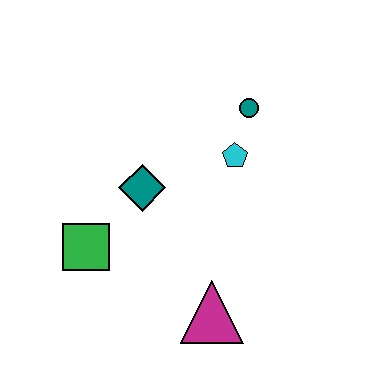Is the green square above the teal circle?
No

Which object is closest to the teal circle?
The cyan pentagon is closest to the teal circle.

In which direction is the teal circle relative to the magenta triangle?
The teal circle is above the magenta triangle.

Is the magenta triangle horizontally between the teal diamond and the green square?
No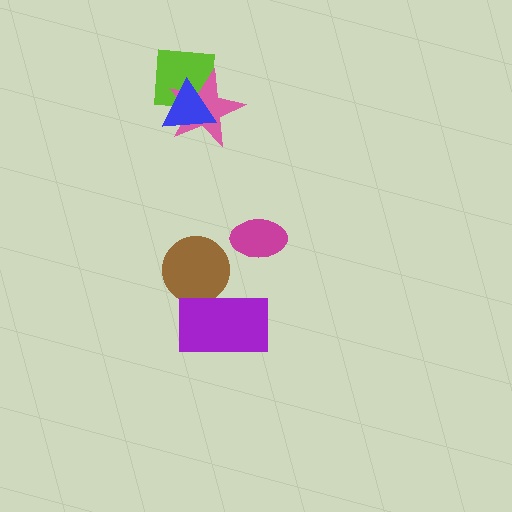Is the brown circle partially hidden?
Yes, it is partially covered by another shape.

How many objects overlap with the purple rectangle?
1 object overlaps with the purple rectangle.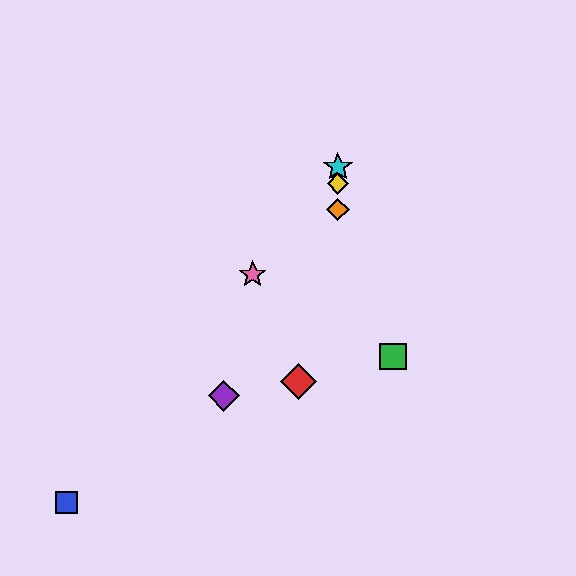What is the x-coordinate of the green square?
The green square is at x≈393.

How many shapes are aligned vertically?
3 shapes (the yellow diamond, the orange diamond, the cyan star) are aligned vertically.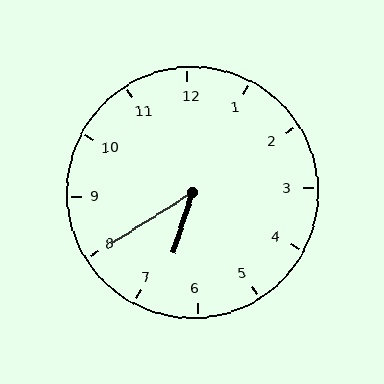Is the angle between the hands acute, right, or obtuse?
It is acute.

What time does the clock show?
6:40.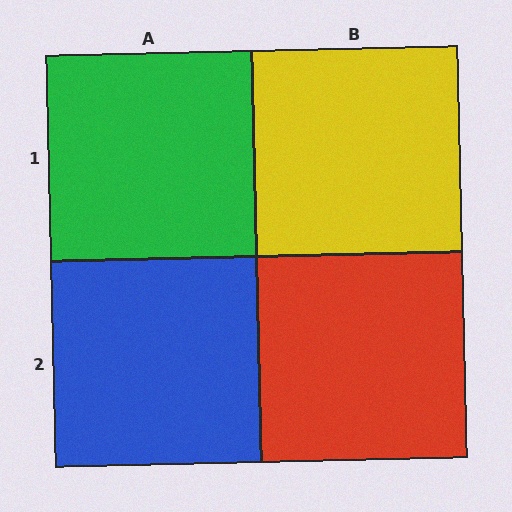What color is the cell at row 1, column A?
Green.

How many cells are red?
1 cell is red.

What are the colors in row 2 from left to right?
Blue, red.